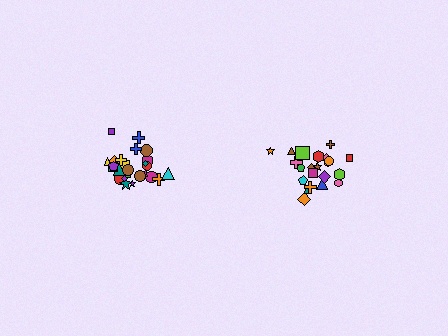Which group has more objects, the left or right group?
The left group.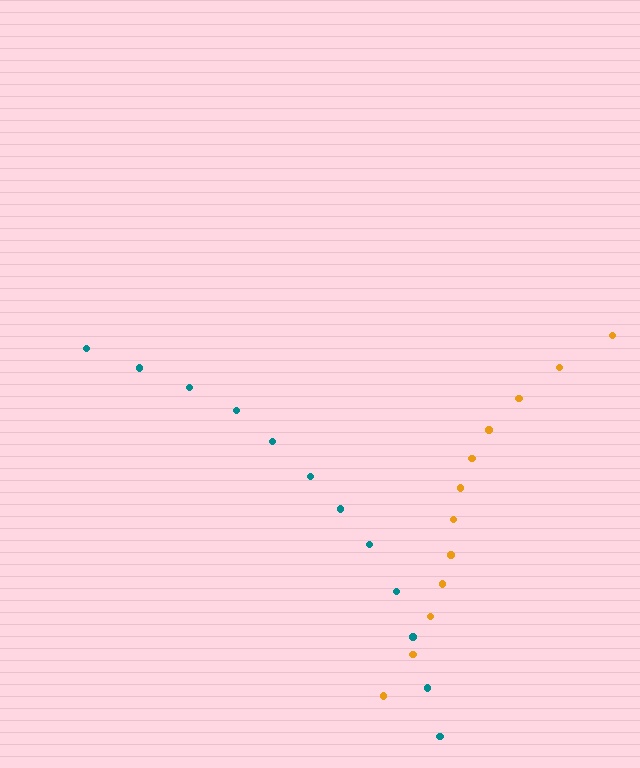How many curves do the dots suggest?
There are 2 distinct paths.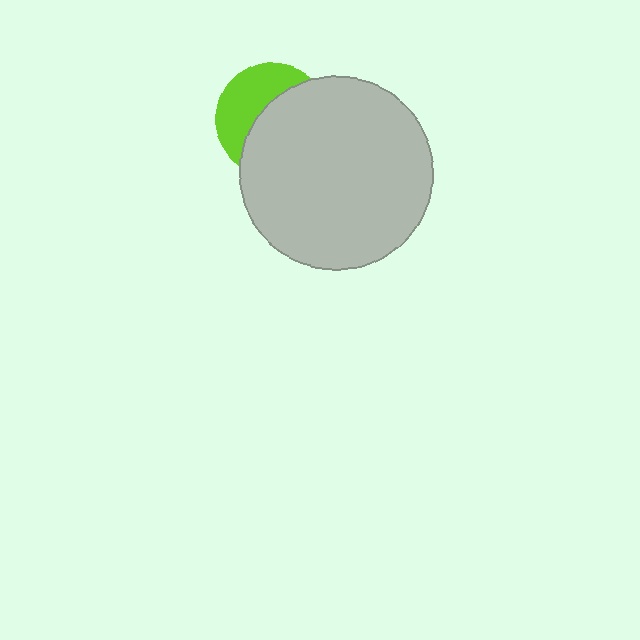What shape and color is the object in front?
The object in front is a light gray circle.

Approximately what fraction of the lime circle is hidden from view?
Roughly 59% of the lime circle is hidden behind the light gray circle.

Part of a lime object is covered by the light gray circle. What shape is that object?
It is a circle.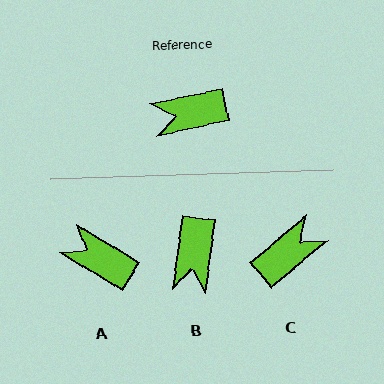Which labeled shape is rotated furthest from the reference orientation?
C, about 152 degrees away.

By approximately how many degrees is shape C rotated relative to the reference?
Approximately 152 degrees clockwise.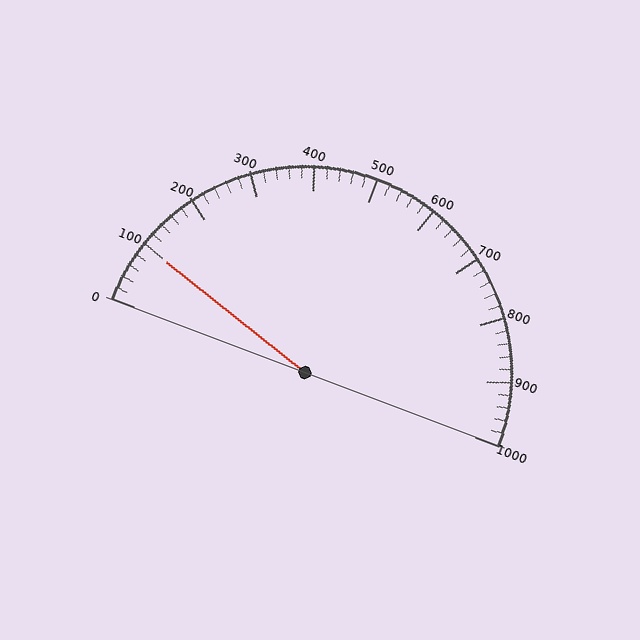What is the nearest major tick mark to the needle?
The nearest major tick mark is 100.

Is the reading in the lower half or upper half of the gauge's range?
The reading is in the lower half of the range (0 to 1000).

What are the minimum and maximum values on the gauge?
The gauge ranges from 0 to 1000.